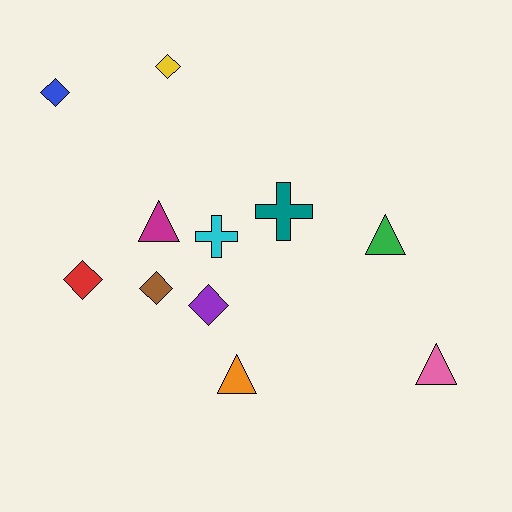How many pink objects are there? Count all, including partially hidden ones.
There is 1 pink object.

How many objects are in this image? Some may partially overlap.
There are 11 objects.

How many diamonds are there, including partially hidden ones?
There are 5 diamonds.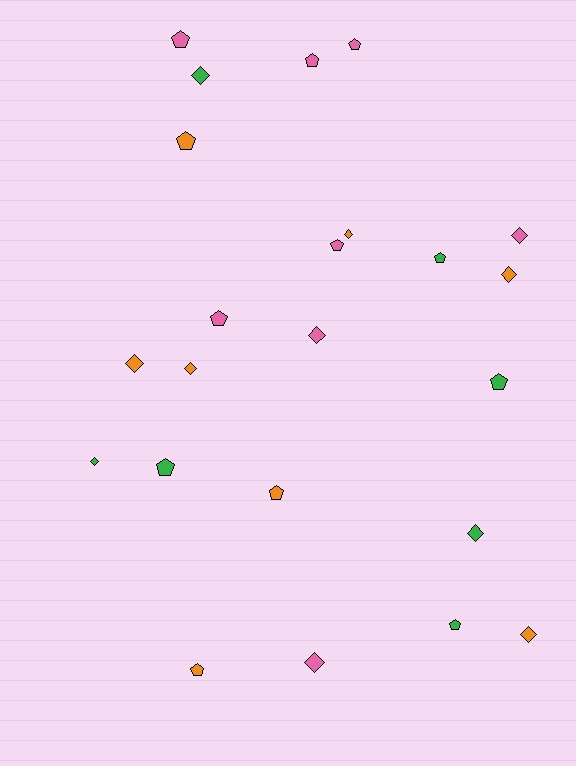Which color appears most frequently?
Orange, with 8 objects.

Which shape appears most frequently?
Pentagon, with 12 objects.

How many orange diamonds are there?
There are 5 orange diamonds.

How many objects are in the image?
There are 23 objects.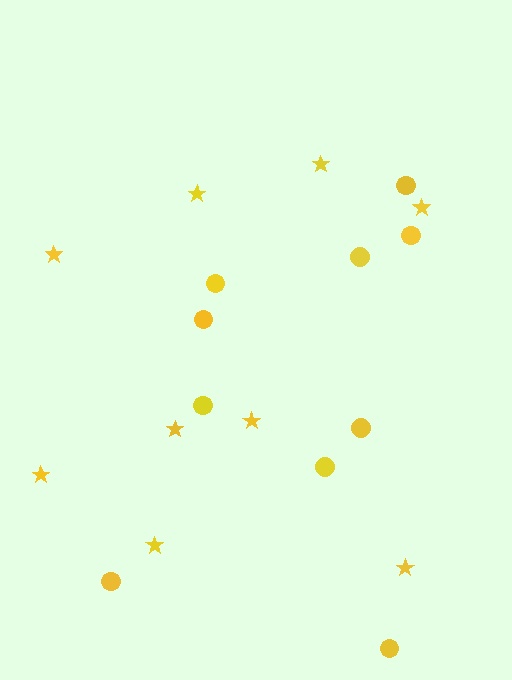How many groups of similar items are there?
There are 2 groups: one group of circles (10) and one group of stars (9).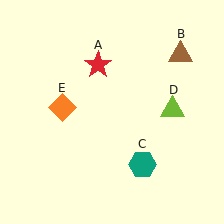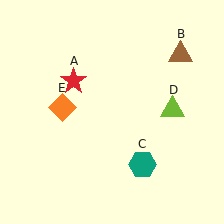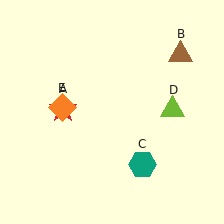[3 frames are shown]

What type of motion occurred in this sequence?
The red star (object A) rotated counterclockwise around the center of the scene.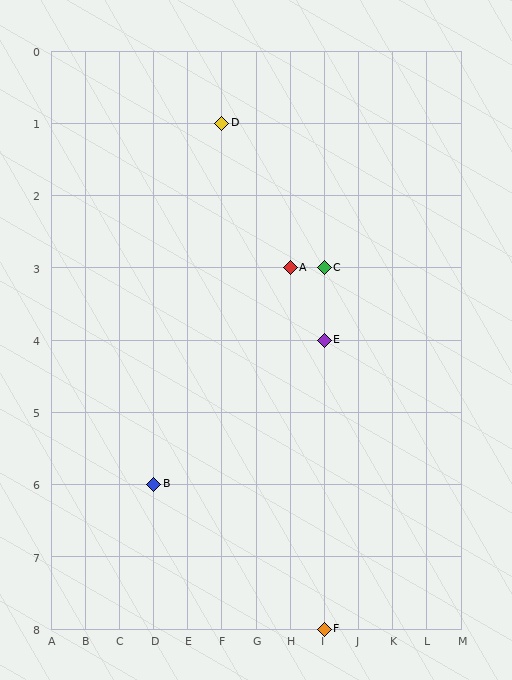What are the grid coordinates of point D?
Point D is at grid coordinates (F, 1).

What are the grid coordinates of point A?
Point A is at grid coordinates (H, 3).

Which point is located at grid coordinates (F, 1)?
Point D is at (F, 1).